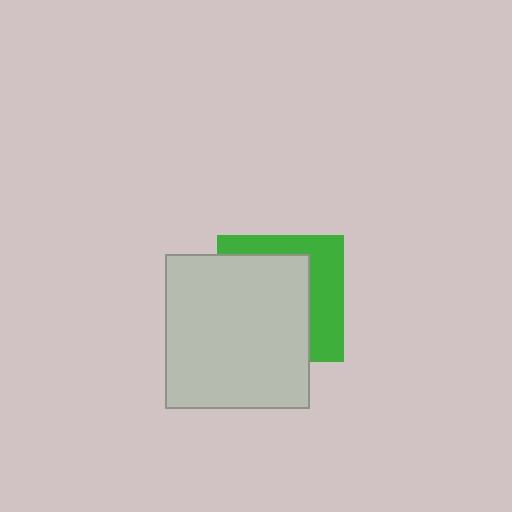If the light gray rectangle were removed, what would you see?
You would see the complete green square.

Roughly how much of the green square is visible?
A small part of it is visible (roughly 37%).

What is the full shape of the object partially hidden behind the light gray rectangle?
The partially hidden object is a green square.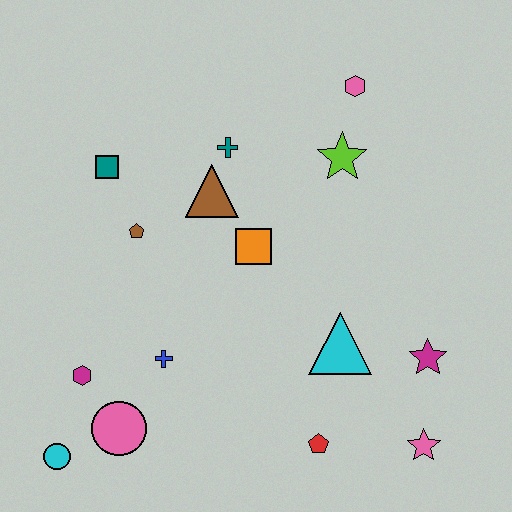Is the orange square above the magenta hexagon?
Yes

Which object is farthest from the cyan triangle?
The cyan circle is farthest from the cyan triangle.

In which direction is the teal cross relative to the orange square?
The teal cross is above the orange square.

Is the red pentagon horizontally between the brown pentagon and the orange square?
No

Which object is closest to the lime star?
The pink hexagon is closest to the lime star.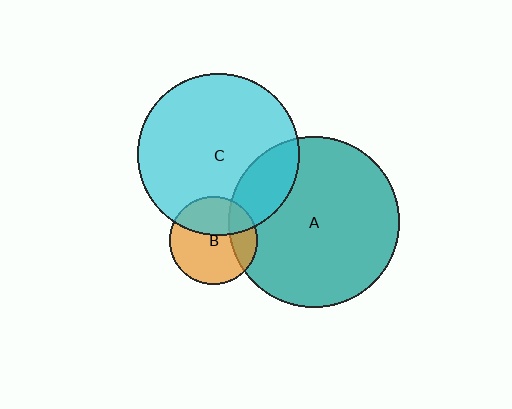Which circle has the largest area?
Circle A (teal).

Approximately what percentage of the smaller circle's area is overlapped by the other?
Approximately 20%.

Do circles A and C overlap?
Yes.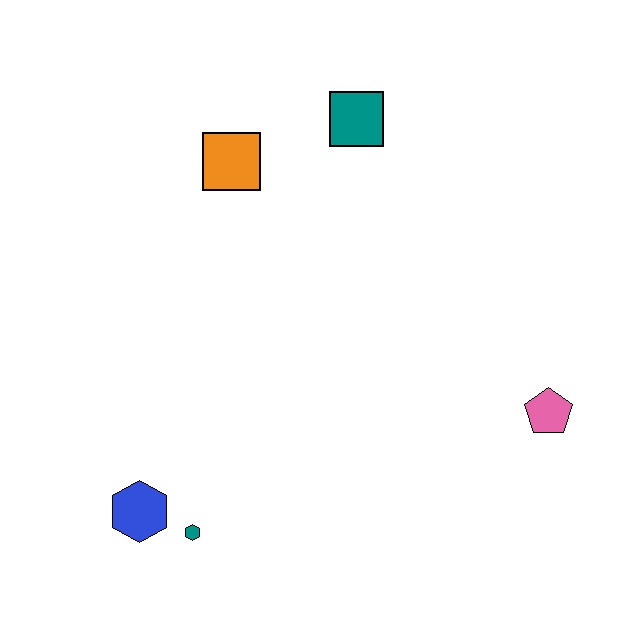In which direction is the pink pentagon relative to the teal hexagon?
The pink pentagon is to the right of the teal hexagon.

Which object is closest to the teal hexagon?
The blue hexagon is closest to the teal hexagon.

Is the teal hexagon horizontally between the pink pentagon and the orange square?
No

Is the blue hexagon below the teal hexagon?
No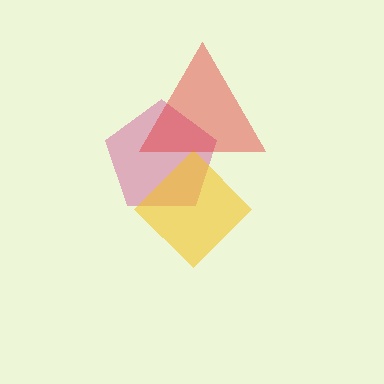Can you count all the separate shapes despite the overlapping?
Yes, there are 3 separate shapes.